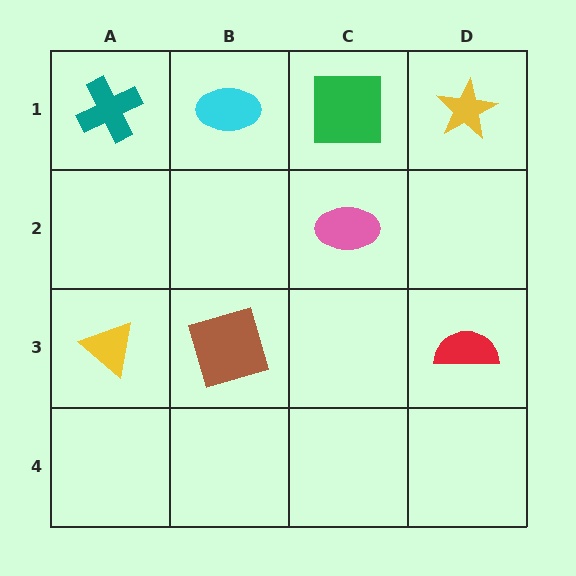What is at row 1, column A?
A teal cross.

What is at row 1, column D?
A yellow star.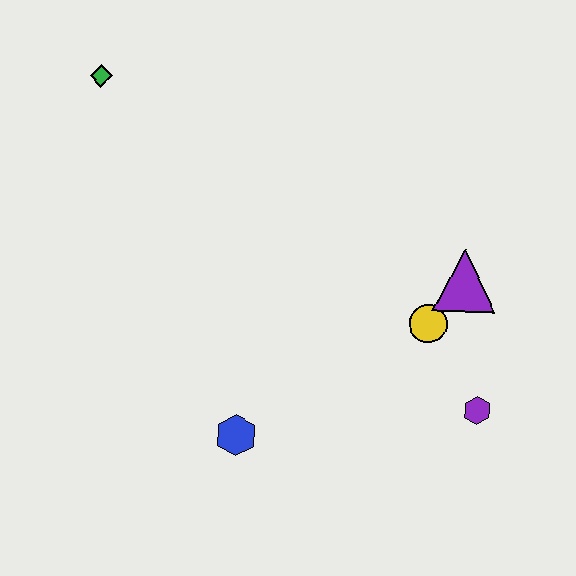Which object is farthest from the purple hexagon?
The green diamond is farthest from the purple hexagon.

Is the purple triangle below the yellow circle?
No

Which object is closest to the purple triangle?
The yellow circle is closest to the purple triangle.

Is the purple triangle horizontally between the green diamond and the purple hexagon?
Yes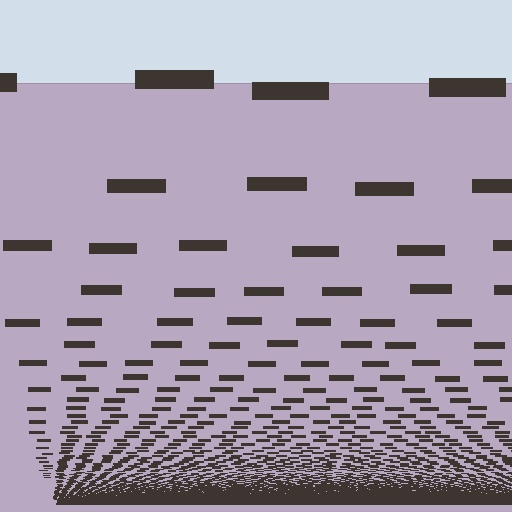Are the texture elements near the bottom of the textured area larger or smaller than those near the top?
Smaller. The gradient is inverted — elements near the bottom are smaller and denser.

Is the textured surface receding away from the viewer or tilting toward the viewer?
The surface appears to tilt toward the viewer. Texture elements get larger and sparser toward the top.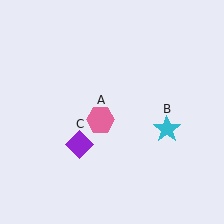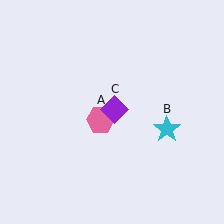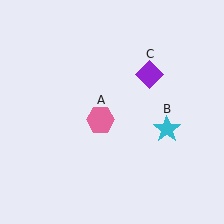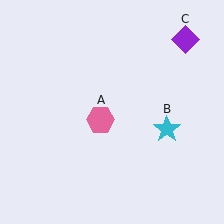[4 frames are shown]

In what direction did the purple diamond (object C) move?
The purple diamond (object C) moved up and to the right.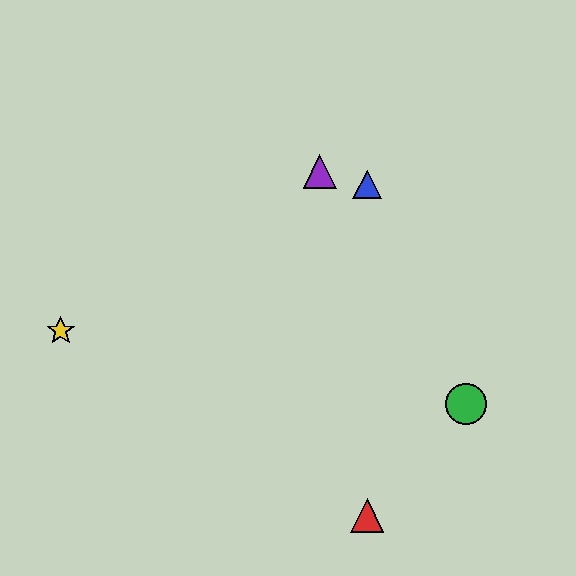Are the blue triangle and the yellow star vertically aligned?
No, the blue triangle is at x≈367 and the yellow star is at x≈61.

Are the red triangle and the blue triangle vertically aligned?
Yes, both are at x≈367.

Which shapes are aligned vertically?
The red triangle, the blue triangle are aligned vertically.